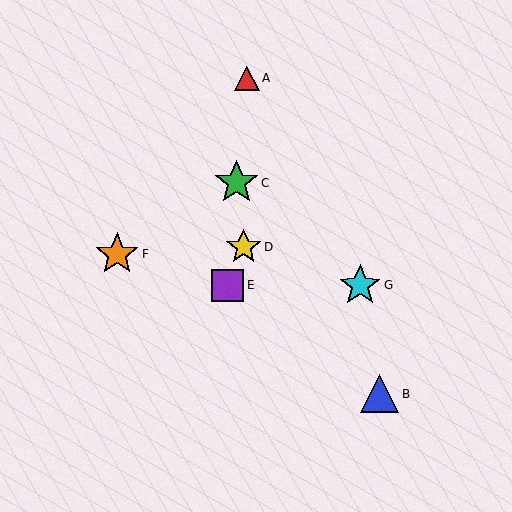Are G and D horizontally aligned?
No, G is at y≈285 and D is at y≈247.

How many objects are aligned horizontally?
2 objects (E, G) are aligned horizontally.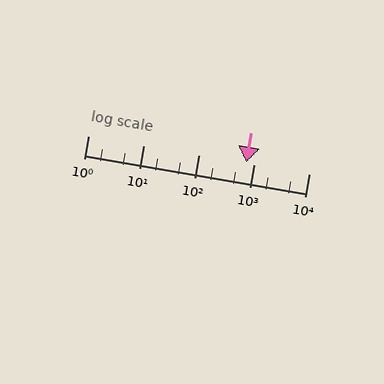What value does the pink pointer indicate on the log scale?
The pointer indicates approximately 720.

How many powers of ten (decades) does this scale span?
The scale spans 4 decades, from 1 to 10000.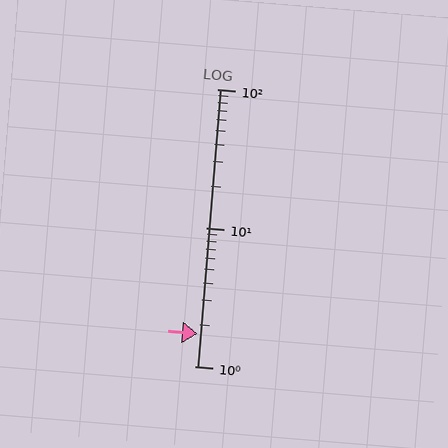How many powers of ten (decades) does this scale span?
The scale spans 2 decades, from 1 to 100.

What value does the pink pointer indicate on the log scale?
The pointer indicates approximately 1.7.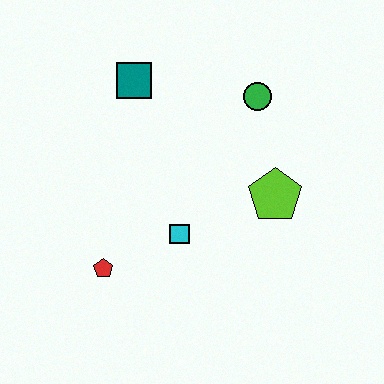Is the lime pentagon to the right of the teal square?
Yes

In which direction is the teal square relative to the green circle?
The teal square is to the left of the green circle.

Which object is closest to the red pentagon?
The cyan square is closest to the red pentagon.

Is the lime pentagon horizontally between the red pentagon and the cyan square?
No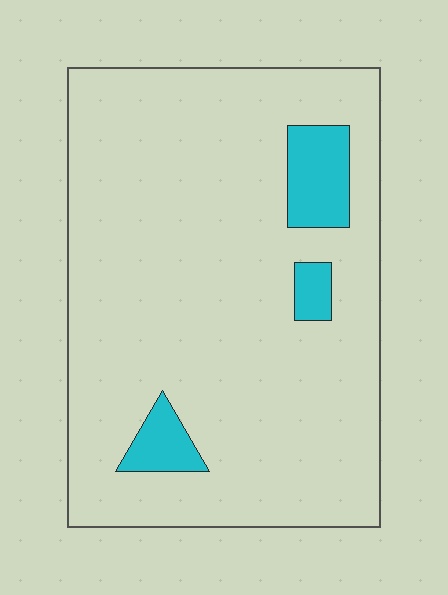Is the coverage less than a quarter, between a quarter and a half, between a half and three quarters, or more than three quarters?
Less than a quarter.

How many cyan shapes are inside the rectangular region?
3.